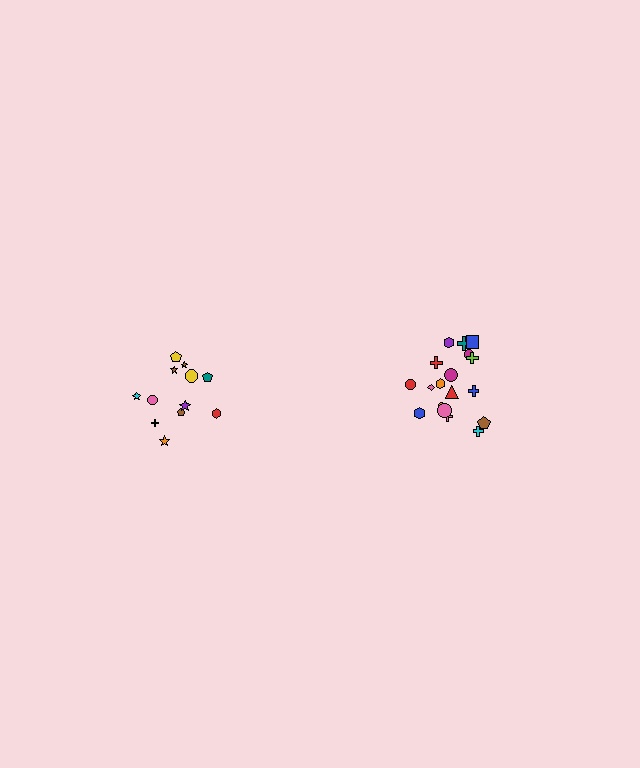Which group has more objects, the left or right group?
The right group.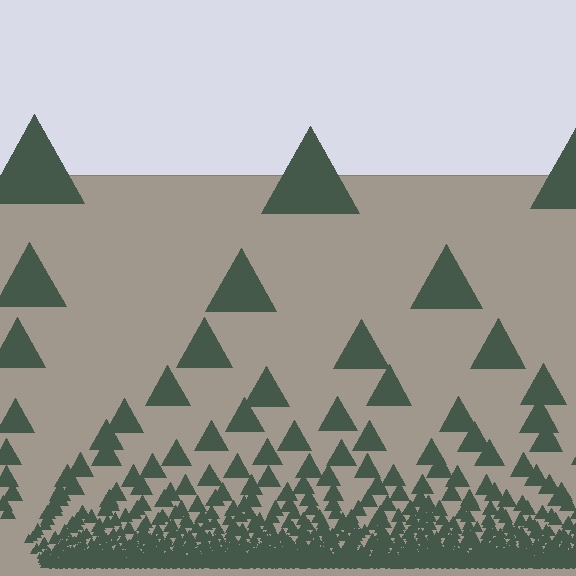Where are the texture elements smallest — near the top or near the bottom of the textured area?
Near the bottom.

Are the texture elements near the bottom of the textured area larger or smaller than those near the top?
Smaller. The gradient is inverted — elements near the bottom are smaller and denser.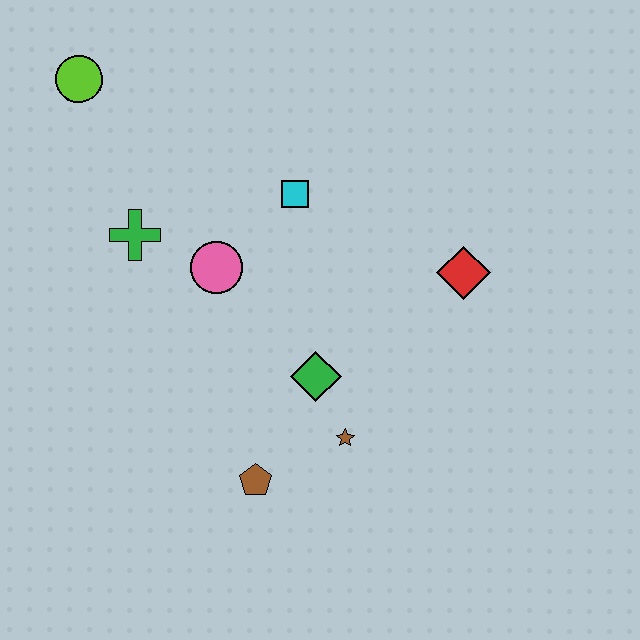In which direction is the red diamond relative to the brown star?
The red diamond is above the brown star.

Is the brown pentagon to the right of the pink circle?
Yes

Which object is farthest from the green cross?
The red diamond is farthest from the green cross.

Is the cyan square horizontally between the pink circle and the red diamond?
Yes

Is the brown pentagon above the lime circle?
No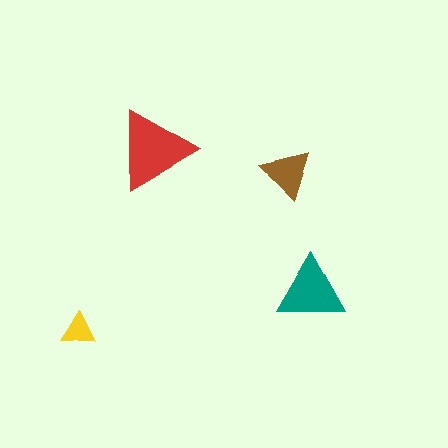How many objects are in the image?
There are 4 objects in the image.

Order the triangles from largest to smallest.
the red one, the teal one, the brown one, the yellow one.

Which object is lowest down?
The yellow triangle is bottommost.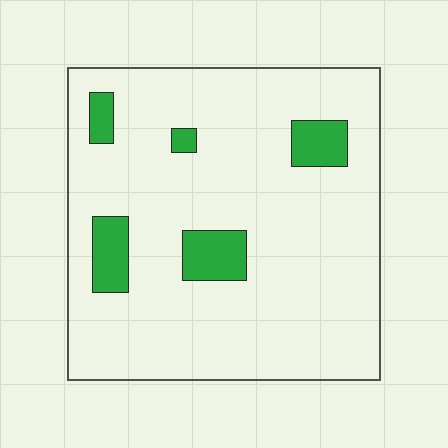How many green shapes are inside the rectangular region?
5.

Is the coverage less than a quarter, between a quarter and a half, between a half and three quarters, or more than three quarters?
Less than a quarter.